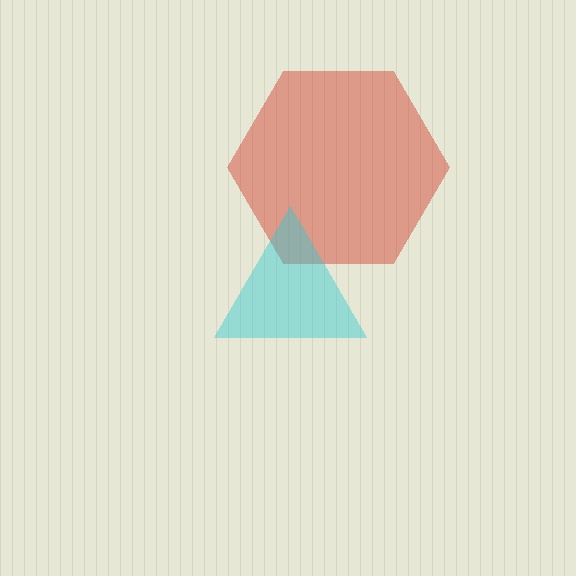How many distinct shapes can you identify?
There are 2 distinct shapes: a red hexagon, a cyan triangle.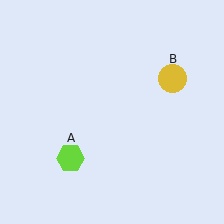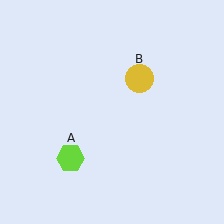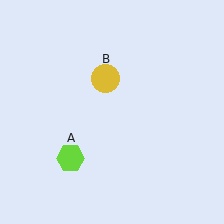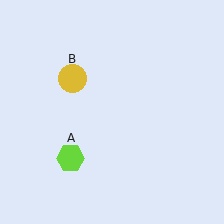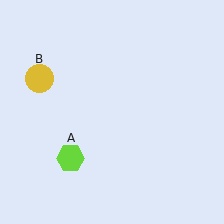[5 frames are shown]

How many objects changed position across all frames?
1 object changed position: yellow circle (object B).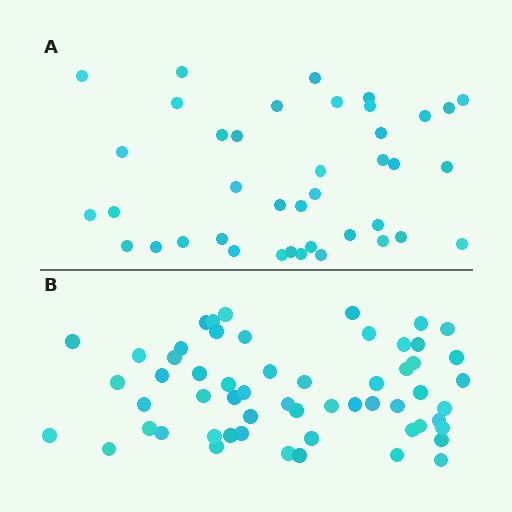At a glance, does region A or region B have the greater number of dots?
Region B (the bottom region) has more dots.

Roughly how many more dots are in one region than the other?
Region B has approximately 15 more dots than region A.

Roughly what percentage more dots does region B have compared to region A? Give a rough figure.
About 40% more.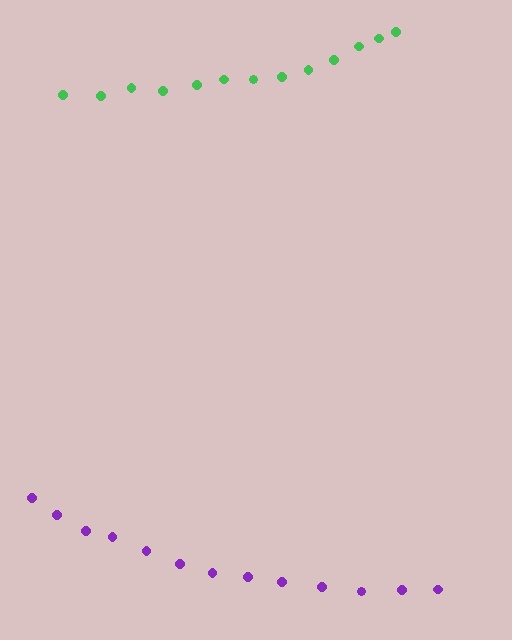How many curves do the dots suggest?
There are 2 distinct paths.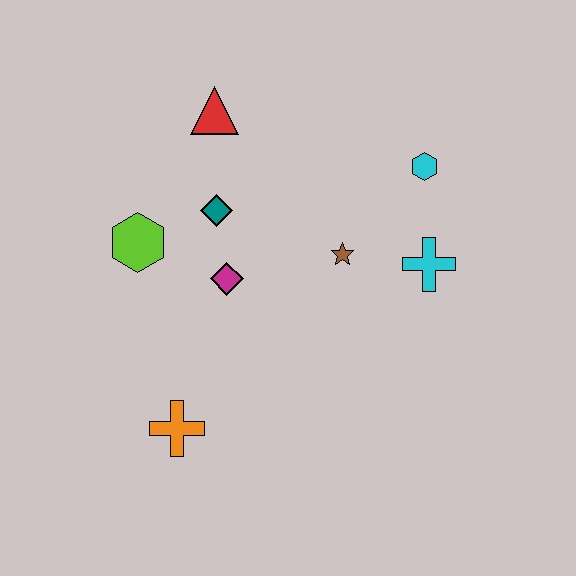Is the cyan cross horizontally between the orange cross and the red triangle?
No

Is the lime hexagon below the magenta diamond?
No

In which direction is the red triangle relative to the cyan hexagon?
The red triangle is to the left of the cyan hexagon.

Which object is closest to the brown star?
The cyan cross is closest to the brown star.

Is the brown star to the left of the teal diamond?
No